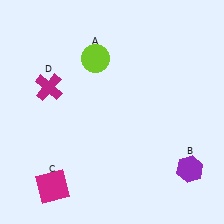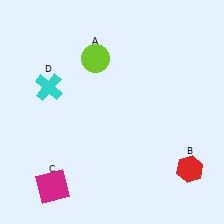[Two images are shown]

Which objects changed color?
B changed from purple to red. D changed from magenta to cyan.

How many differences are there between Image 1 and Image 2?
There are 2 differences between the two images.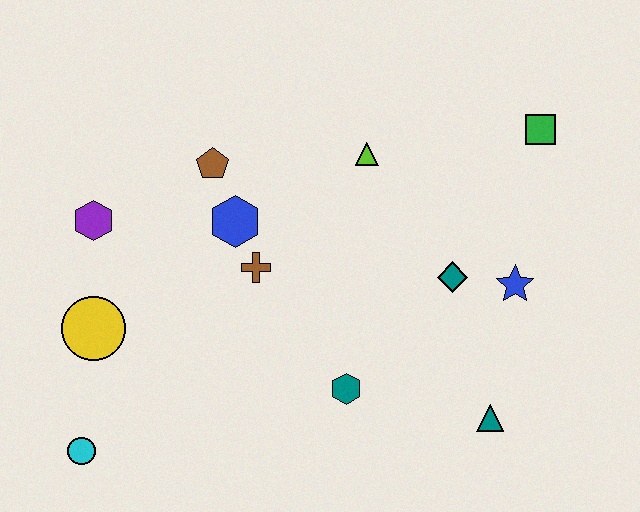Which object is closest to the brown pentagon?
The blue hexagon is closest to the brown pentagon.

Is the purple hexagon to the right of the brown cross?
No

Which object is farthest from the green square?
The cyan circle is farthest from the green square.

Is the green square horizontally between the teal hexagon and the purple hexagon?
No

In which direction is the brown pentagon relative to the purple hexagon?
The brown pentagon is to the right of the purple hexagon.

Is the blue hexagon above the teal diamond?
Yes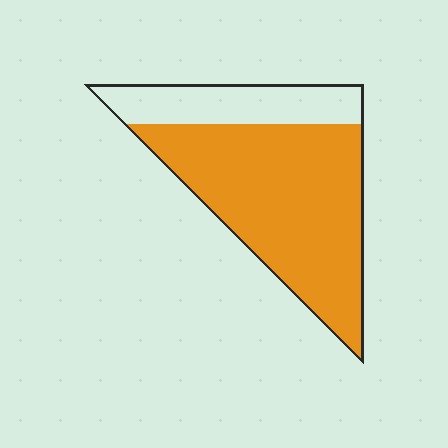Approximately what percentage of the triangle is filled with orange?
Approximately 75%.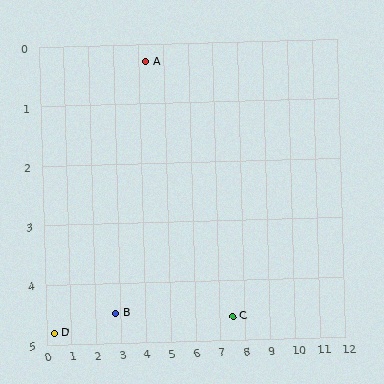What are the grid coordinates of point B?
Point B is at approximately (2.8, 4.5).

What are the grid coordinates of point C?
Point C is at approximately (7.5, 4.6).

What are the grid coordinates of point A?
Point A is at approximately (4.3, 0.3).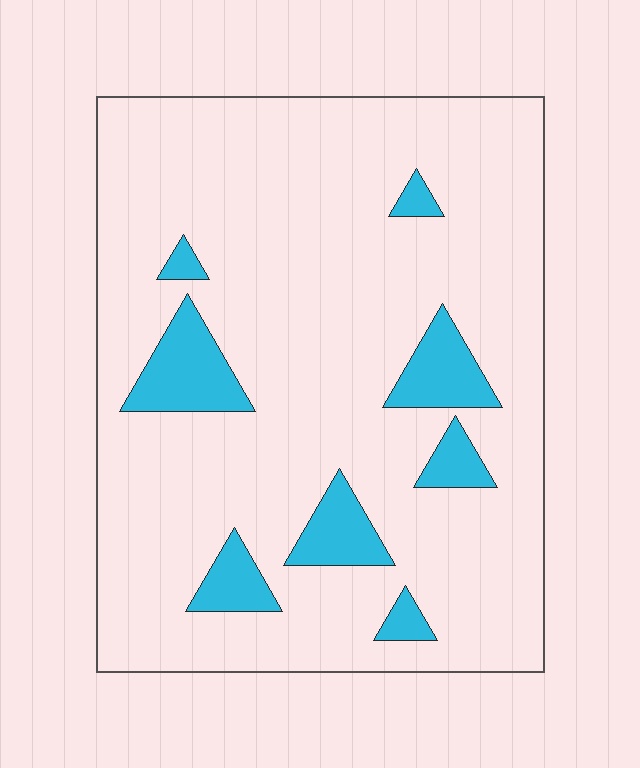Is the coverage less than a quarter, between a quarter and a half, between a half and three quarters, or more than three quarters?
Less than a quarter.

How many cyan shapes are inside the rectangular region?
8.